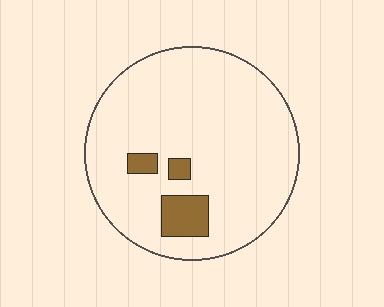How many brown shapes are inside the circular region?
3.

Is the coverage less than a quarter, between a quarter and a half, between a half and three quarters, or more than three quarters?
Less than a quarter.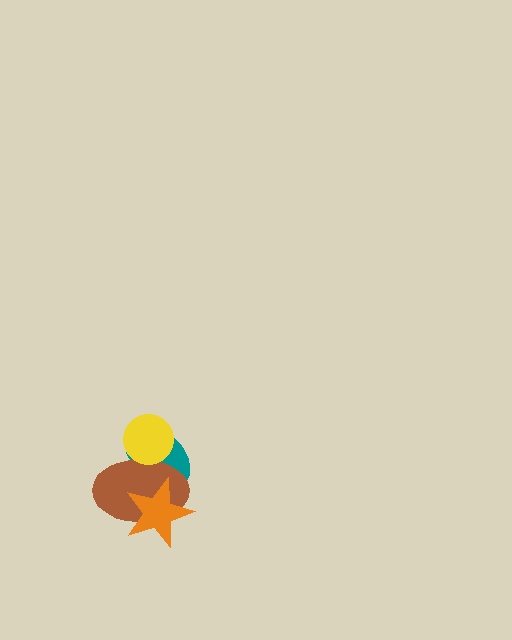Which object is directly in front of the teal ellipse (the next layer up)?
The brown ellipse is directly in front of the teal ellipse.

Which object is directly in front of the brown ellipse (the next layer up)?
The yellow circle is directly in front of the brown ellipse.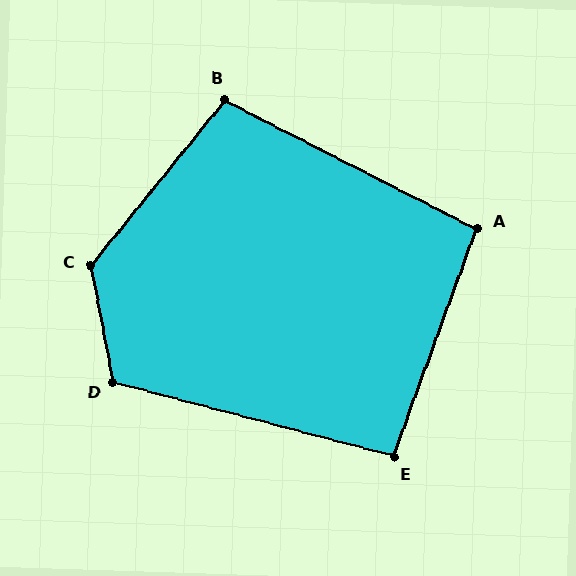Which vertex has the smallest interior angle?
E, at approximately 95 degrees.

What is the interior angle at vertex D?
Approximately 116 degrees (obtuse).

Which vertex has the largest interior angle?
C, at approximately 130 degrees.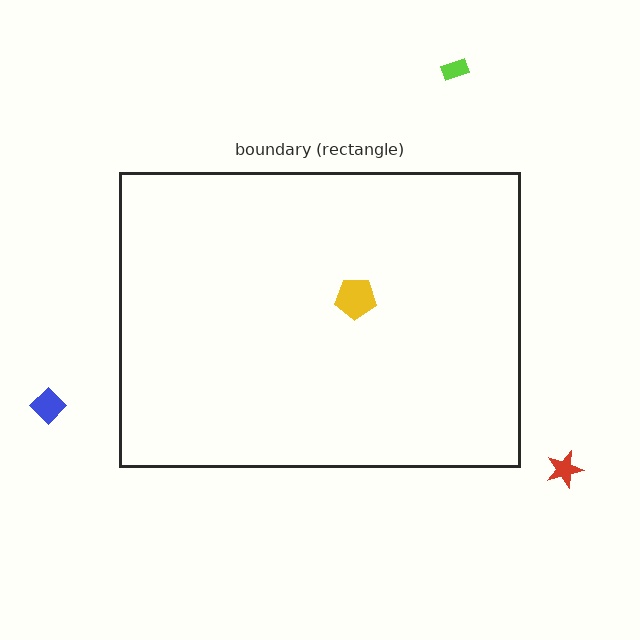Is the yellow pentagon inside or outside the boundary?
Inside.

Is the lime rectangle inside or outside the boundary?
Outside.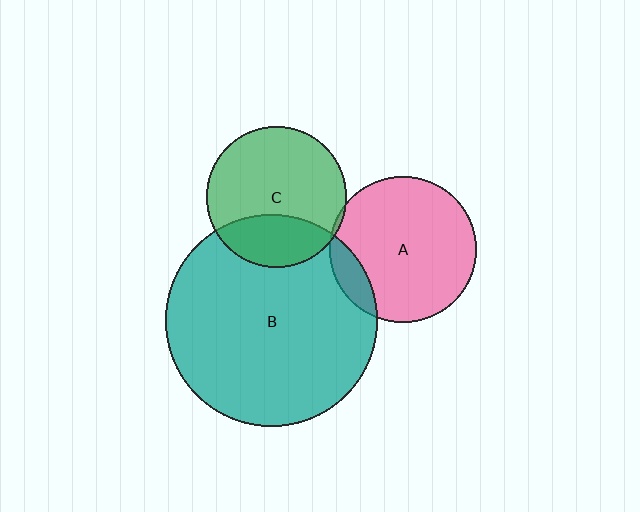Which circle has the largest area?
Circle B (teal).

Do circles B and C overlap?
Yes.